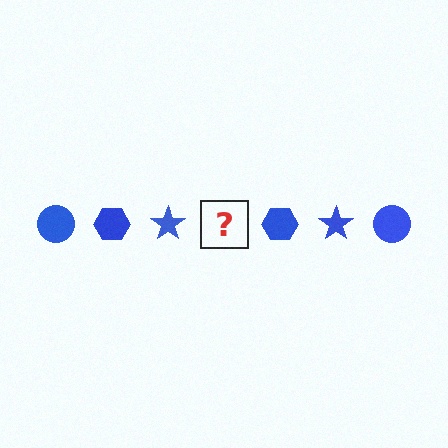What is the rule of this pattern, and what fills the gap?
The rule is that the pattern cycles through circle, hexagon, star shapes in blue. The gap should be filled with a blue circle.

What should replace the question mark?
The question mark should be replaced with a blue circle.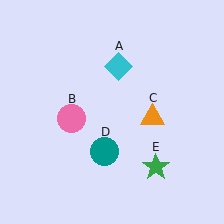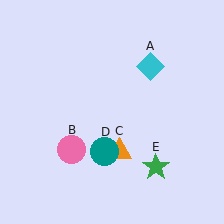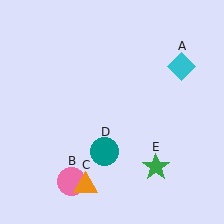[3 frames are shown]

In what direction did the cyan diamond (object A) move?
The cyan diamond (object A) moved right.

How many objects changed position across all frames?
3 objects changed position: cyan diamond (object A), pink circle (object B), orange triangle (object C).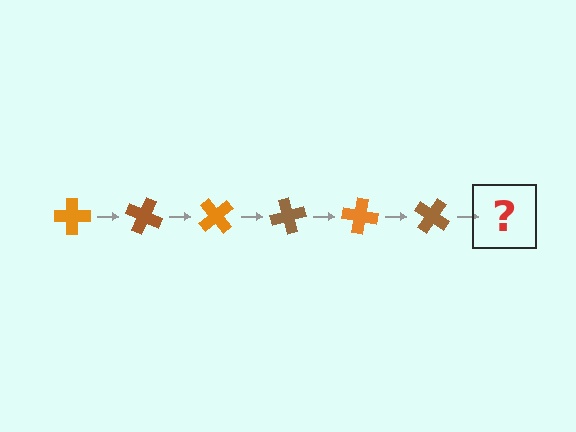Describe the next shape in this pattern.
It should be an orange cross, rotated 150 degrees from the start.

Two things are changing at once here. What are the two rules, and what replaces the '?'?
The two rules are that it rotates 25 degrees each step and the color cycles through orange and brown. The '?' should be an orange cross, rotated 150 degrees from the start.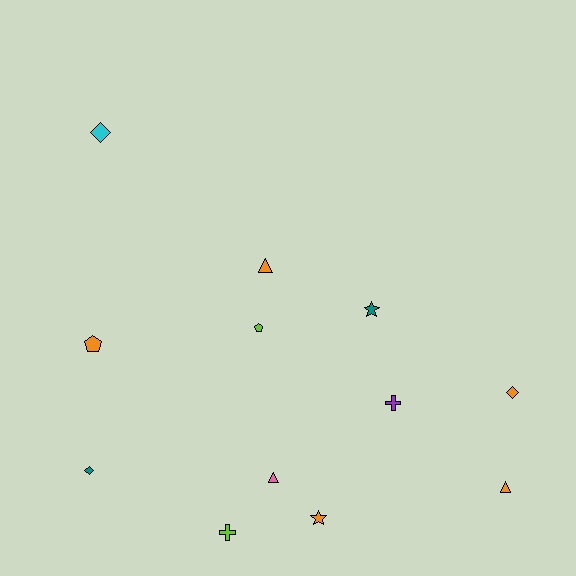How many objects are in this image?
There are 12 objects.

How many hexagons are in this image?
There are no hexagons.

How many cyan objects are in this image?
There is 1 cyan object.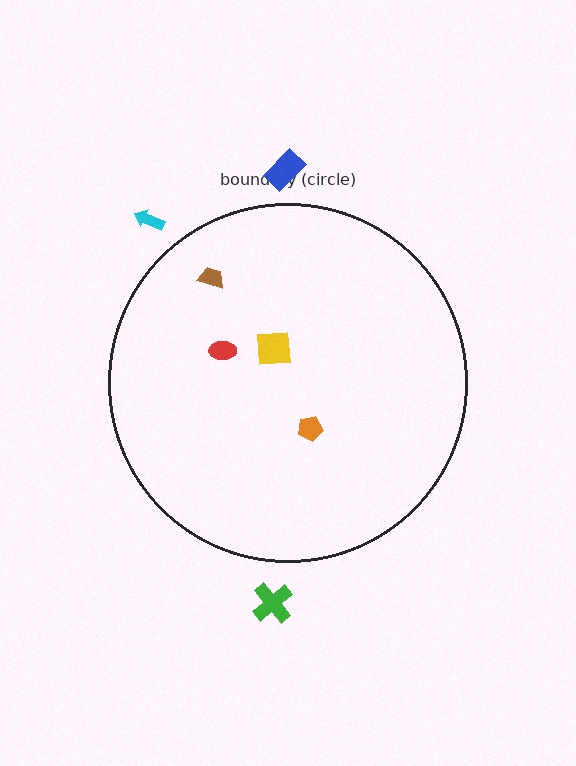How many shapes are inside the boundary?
4 inside, 3 outside.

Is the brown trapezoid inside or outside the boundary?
Inside.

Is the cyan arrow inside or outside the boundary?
Outside.